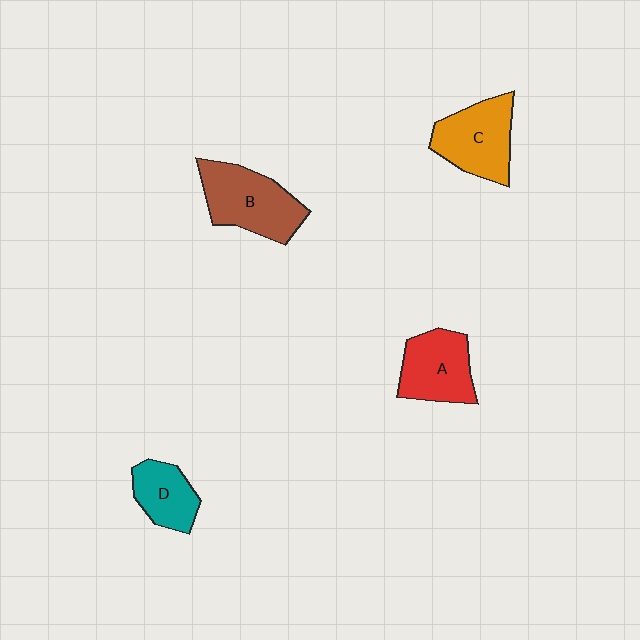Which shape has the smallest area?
Shape D (teal).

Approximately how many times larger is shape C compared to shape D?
Approximately 1.5 times.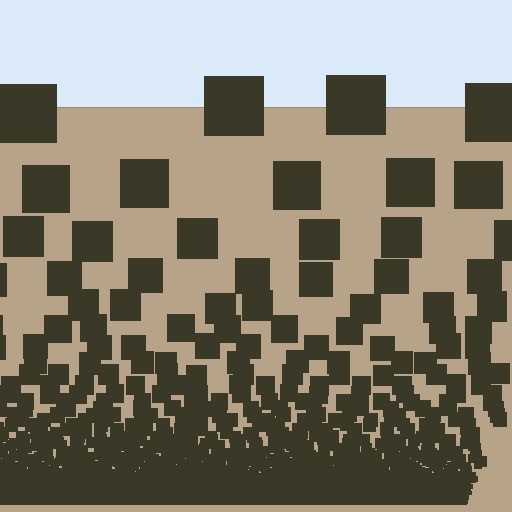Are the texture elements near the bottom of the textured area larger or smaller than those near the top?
Smaller. The gradient is inverted — elements near the bottom are smaller and denser.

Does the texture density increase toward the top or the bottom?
Density increases toward the bottom.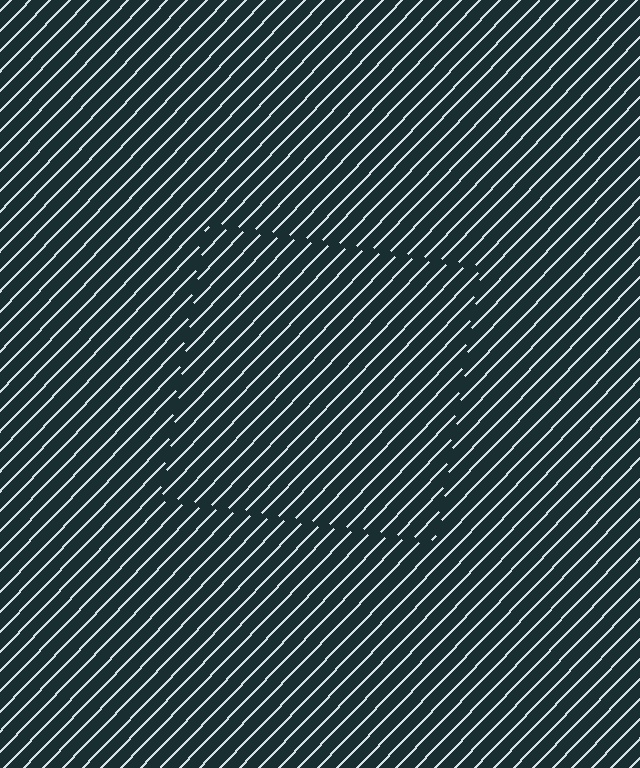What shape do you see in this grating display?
An illusory square. The interior of the shape contains the same grating, shifted by half a period — the contour is defined by the phase discontinuity where line-ends from the inner and outer gratings abut.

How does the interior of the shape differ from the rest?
The interior of the shape contains the same grating, shifted by half a period — the contour is defined by the phase discontinuity where line-ends from the inner and outer gratings abut.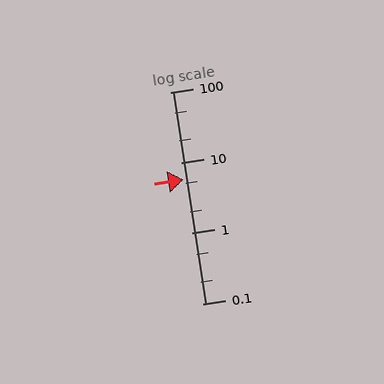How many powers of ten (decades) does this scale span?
The scale spans 3 decades, from 0.1 to 100.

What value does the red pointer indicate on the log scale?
The pointer indicates approximately 5.7.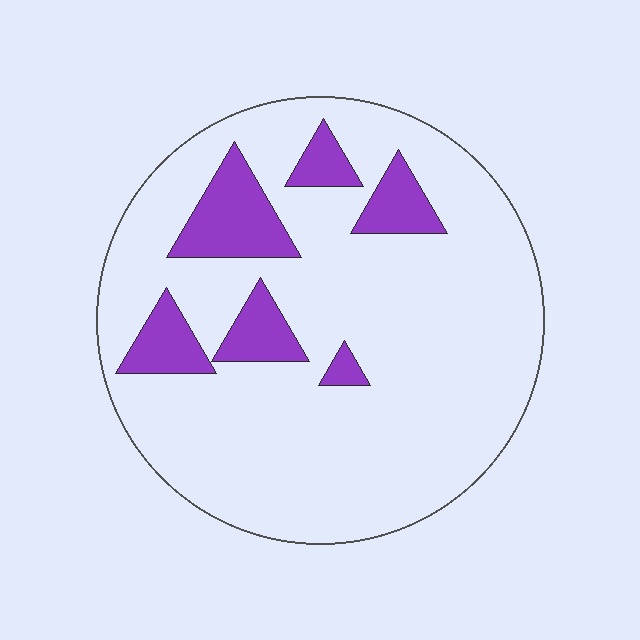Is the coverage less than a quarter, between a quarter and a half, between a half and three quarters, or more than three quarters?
Less than a quarter.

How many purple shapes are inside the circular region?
6.